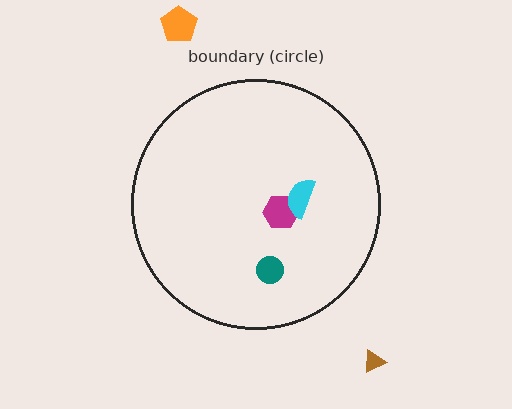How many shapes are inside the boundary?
3 inside, 2 outside.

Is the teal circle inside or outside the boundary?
Inside.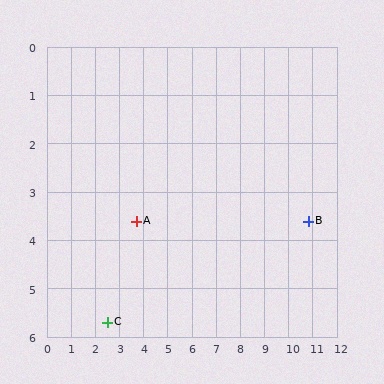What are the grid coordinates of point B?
Point B is at approximately (10.8, 3.6).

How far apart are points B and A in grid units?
Points B and A are about 7.1 grid units apart.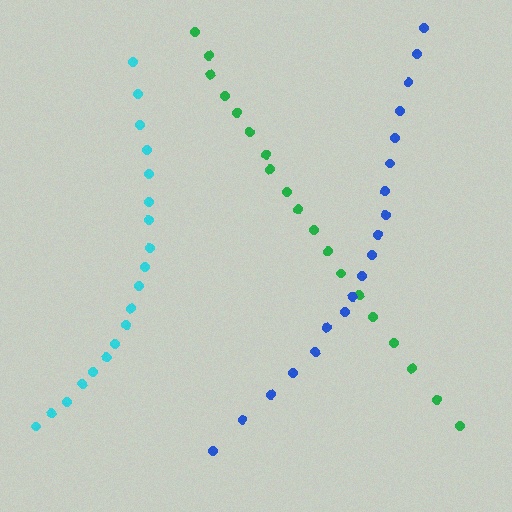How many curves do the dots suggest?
There are 3 distinct paths.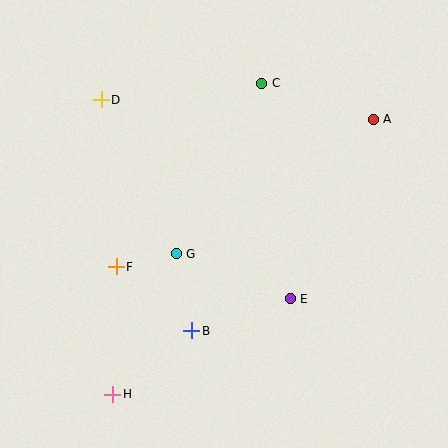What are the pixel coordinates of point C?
Point C is at (262, 83).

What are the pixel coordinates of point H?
Point H is at (113, 394).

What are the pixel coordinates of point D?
Point D is at (101, 100).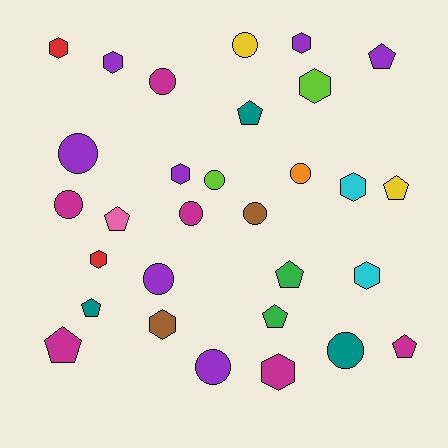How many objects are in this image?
There are 30 objects.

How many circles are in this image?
There are 11 circles.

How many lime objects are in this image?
There are 2 lime objects.